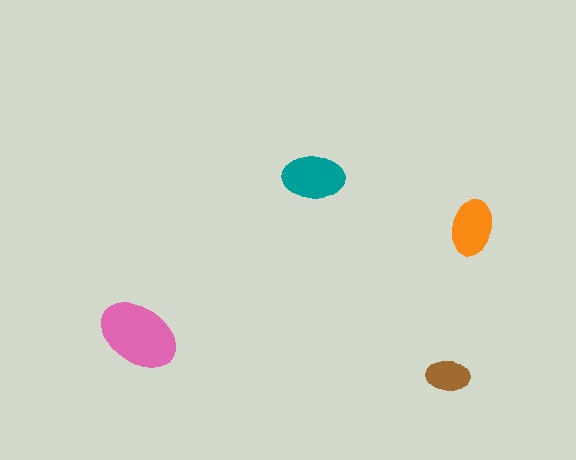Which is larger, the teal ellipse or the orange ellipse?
The teal one.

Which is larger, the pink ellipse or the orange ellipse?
The pink one.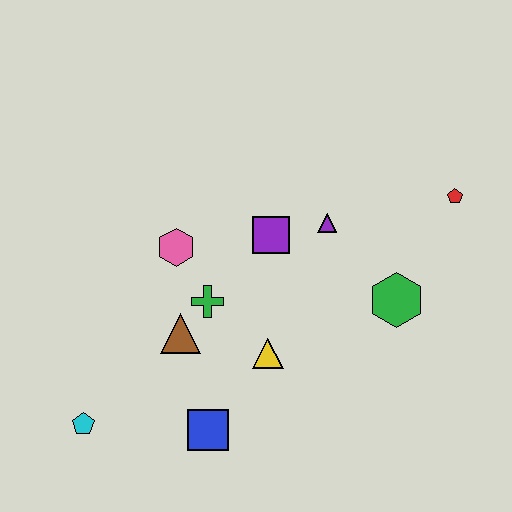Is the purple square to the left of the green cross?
No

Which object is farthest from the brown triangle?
The red pentagon is farthest from the brown triangle.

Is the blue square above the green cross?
No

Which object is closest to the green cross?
The brown triangle is closest to the green cross.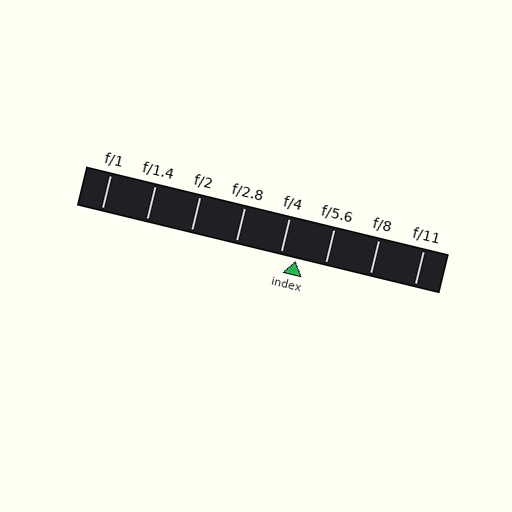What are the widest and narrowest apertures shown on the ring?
The widest aperture shown is f/1 and the narrowest is f/11.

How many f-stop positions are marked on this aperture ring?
There are 8 f-stop positions marked.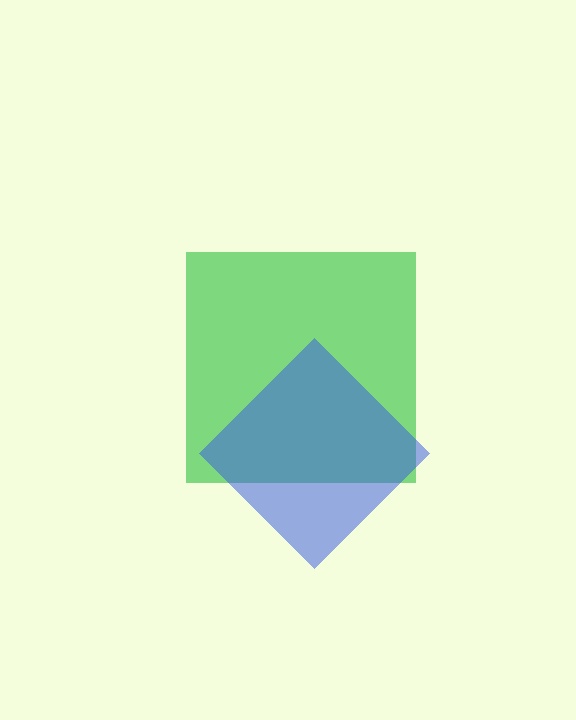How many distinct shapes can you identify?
There are 2 distinct shapes: a green square, a blue diamond.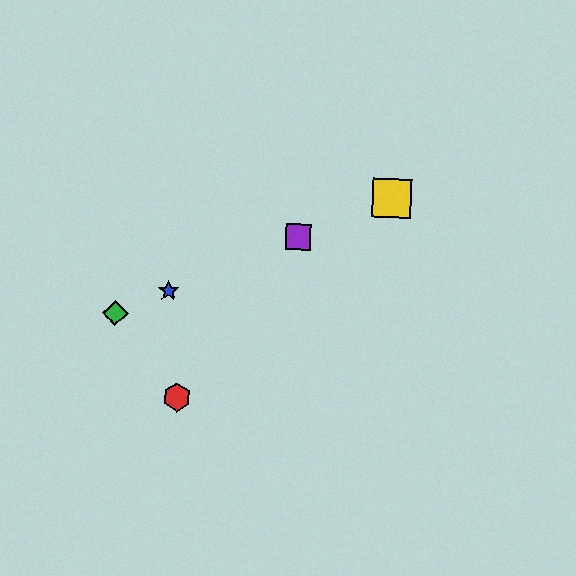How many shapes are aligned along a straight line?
4 shapes (the blue star, the green diamond, the yellow square, the purple square) are aligned along a straight line.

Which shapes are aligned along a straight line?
The blue star, the green diamond, the yellow square, the purple square are aligned along a straight line.